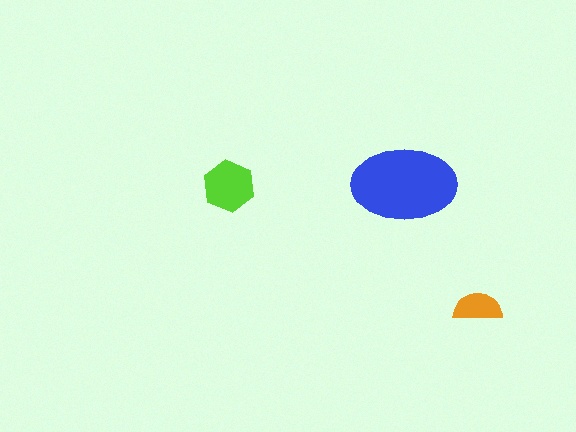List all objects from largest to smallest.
The blue ellipse, the lime hexagon, the orange semicircle.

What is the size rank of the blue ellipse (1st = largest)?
1st.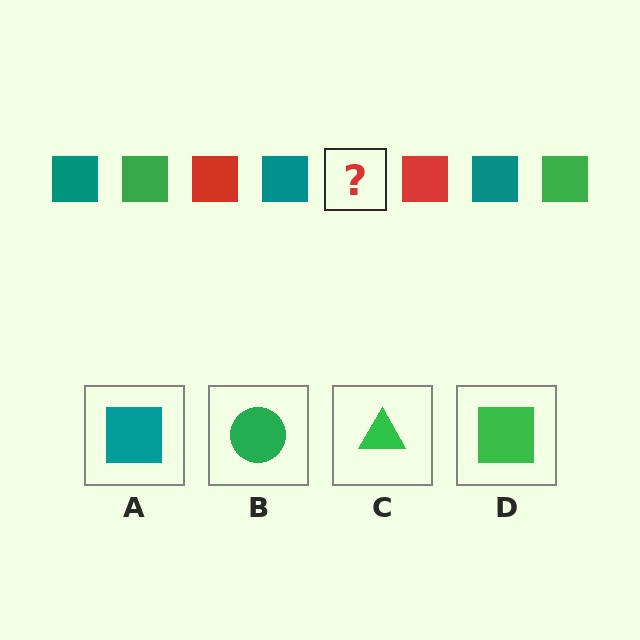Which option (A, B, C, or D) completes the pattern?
D.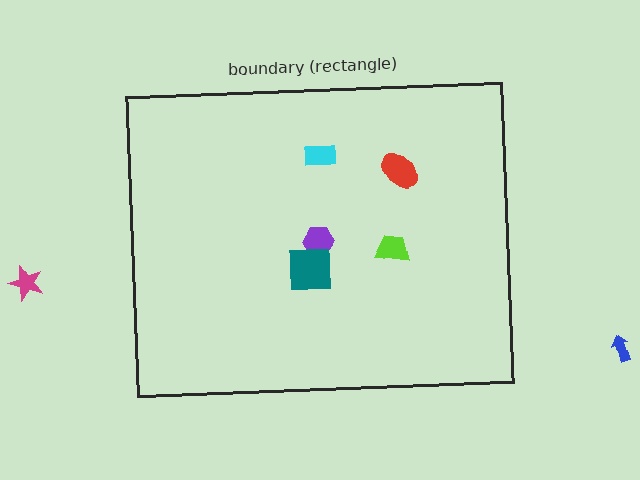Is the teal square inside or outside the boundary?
Inside.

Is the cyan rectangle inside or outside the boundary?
Inside.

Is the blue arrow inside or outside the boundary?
Outside.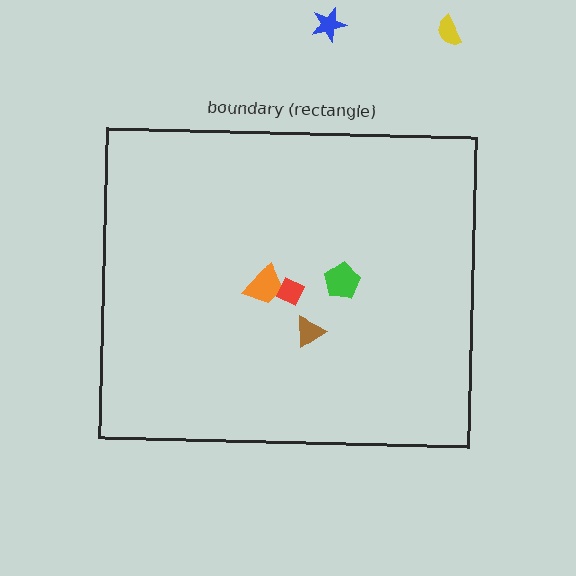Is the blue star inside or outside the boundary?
Outside.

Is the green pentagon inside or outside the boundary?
Inside.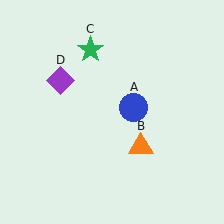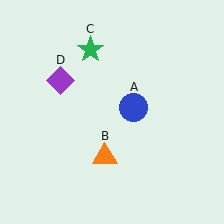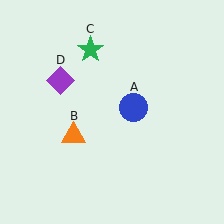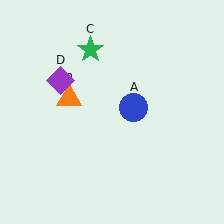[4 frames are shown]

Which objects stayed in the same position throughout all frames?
Blue circle (object A) and green star (object C) and purple diamond (object D) remained stationary.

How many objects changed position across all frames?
1 object changed position: orange triangle (object B).